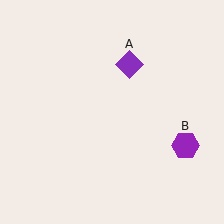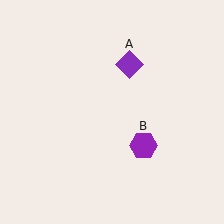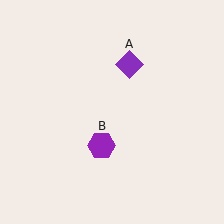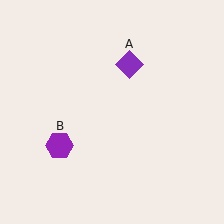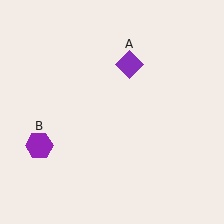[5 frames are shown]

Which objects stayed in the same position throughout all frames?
Purple diamond (object A) remained stationary.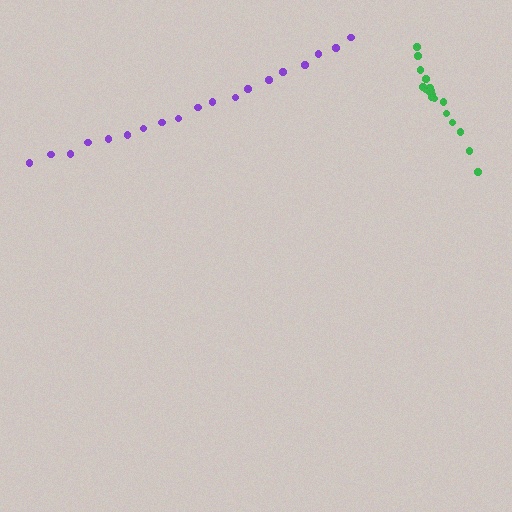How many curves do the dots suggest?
There are 2 distinct paths.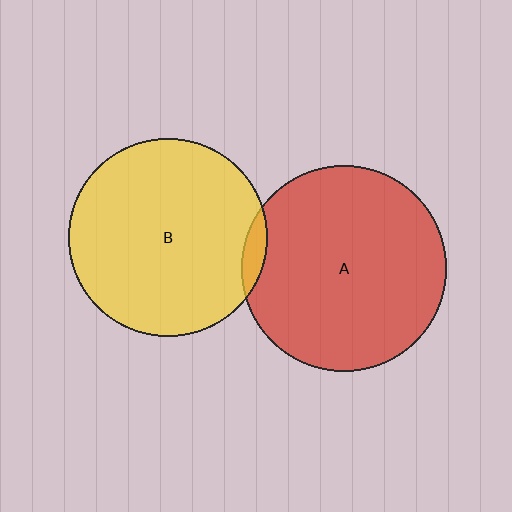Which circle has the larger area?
Circle A (red).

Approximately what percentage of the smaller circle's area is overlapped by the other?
Approximately 5%.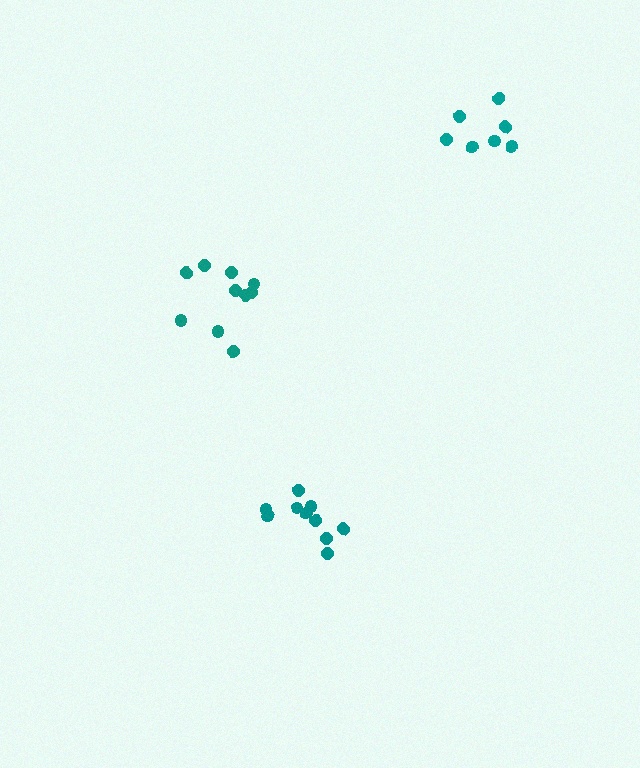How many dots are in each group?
Group 1: 10 dots, Group 2: 7 dots, Group 3: 10 dots (27 total).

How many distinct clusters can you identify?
There are 3 distinct clusters.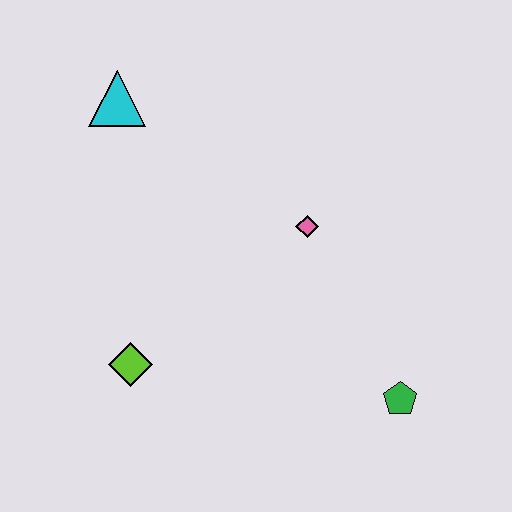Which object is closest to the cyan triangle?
The pink diamond is closest to the cyan triangle.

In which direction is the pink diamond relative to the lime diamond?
The pink diamond is to the right of the lime diamond.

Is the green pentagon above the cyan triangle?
No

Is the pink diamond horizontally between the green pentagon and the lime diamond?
Yes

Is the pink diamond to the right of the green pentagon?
No